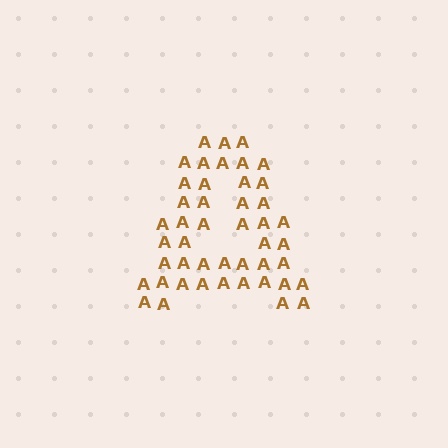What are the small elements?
The small elements are letter A's.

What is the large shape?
The large shape is the letter A.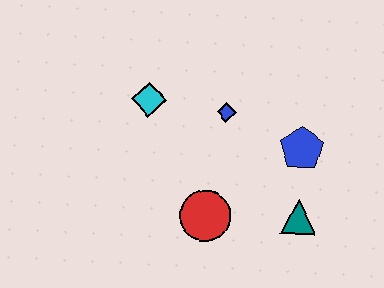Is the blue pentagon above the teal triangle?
Yes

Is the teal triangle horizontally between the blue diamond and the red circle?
No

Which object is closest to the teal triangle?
The blue pentagon is closest to the teal triangle.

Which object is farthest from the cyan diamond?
The teal triangle is farthest from the cyan diamond.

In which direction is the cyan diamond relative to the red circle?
The cyan diamond is above the red circle.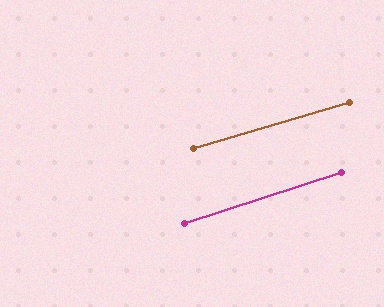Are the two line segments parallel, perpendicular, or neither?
Parallel — their directions differ by only 1.4°.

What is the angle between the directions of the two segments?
Approximately 1 degree.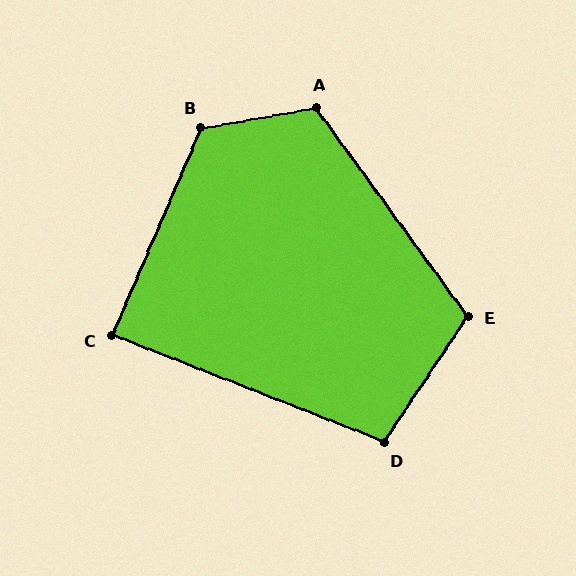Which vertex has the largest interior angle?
B, at approximately 123 degrees.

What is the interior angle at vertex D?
Approximately 102 degrees (obtuse).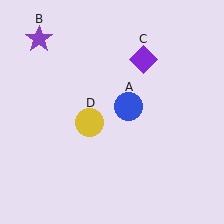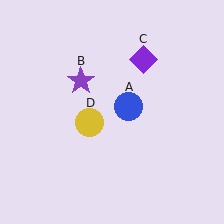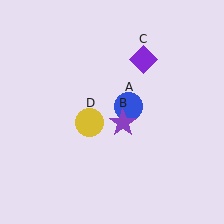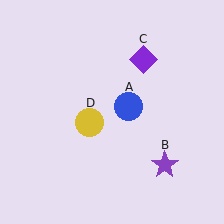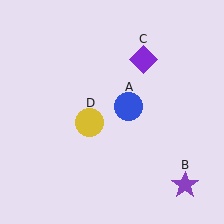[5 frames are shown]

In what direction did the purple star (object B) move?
The purple star (object B) moved down and to the right.